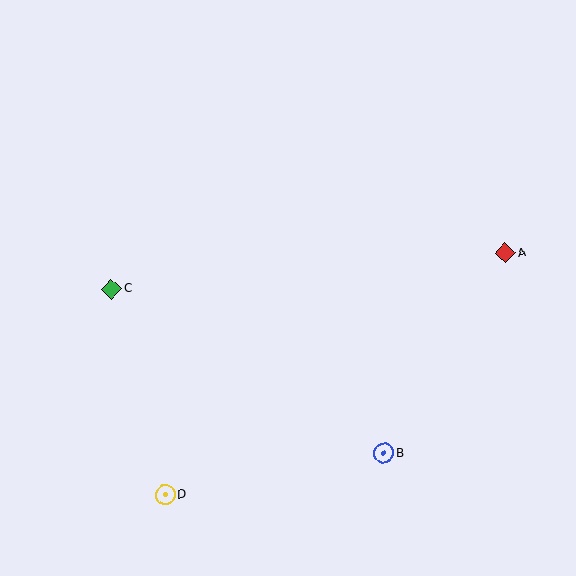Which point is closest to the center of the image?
Point C at (112, 289) is closest to the center.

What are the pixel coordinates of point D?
Point D is at (165, 495).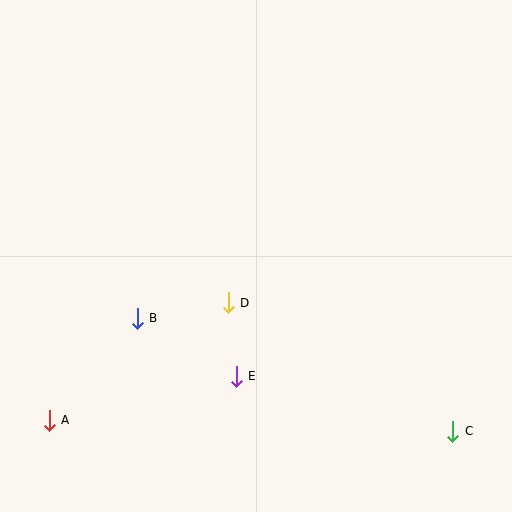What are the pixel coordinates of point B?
Point B is at (137, 318).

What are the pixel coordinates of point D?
Point D is at (228, 303).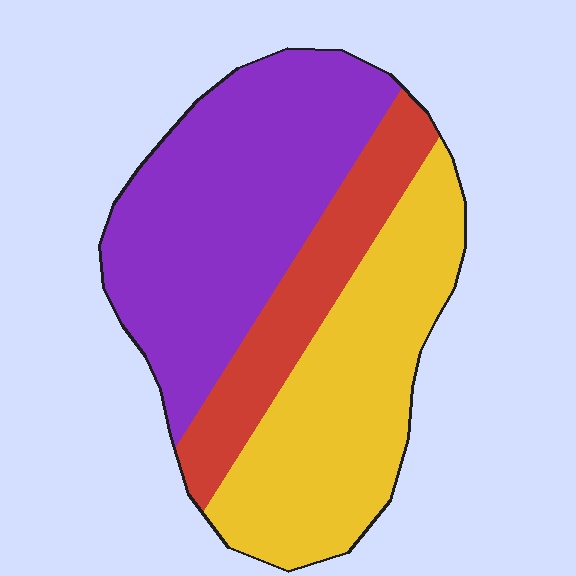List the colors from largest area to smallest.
From largest to smallest: purple, yellow, red.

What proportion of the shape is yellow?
Yellow takes up about three eighths (3/8) of the shape.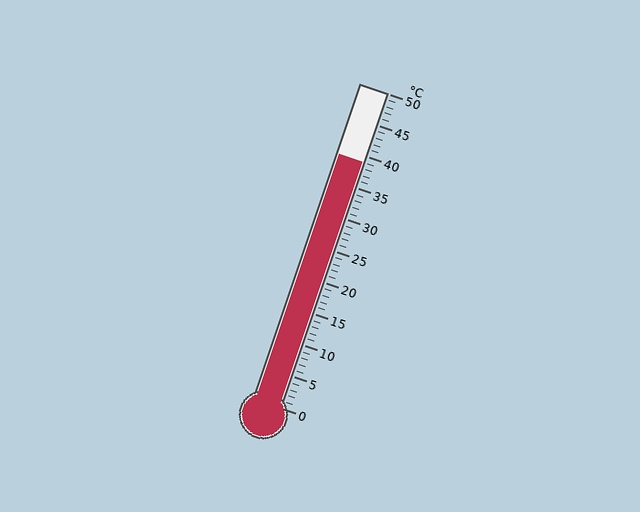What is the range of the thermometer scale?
The thermometer scale ranges from 0°C to 50°C.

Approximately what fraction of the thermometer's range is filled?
The thermometer is filled to approximately 80% of its range.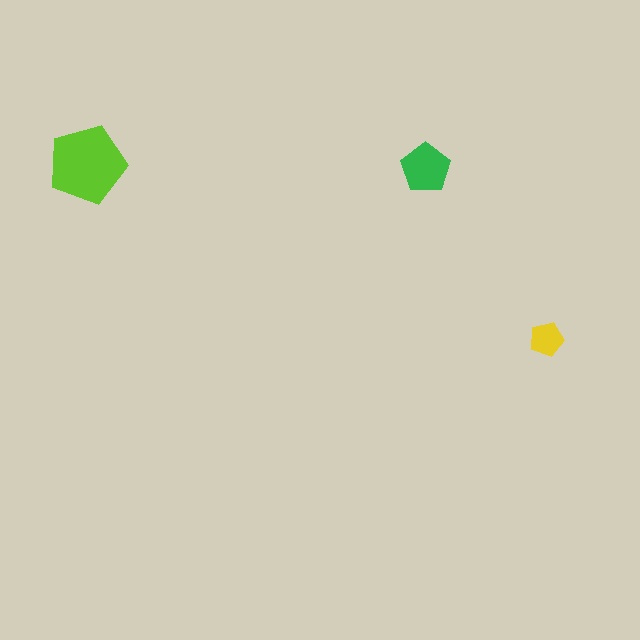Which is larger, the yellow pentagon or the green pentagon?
The green one.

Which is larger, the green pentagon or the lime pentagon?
The lime one.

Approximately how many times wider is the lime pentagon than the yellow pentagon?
About 2.5 times wider.